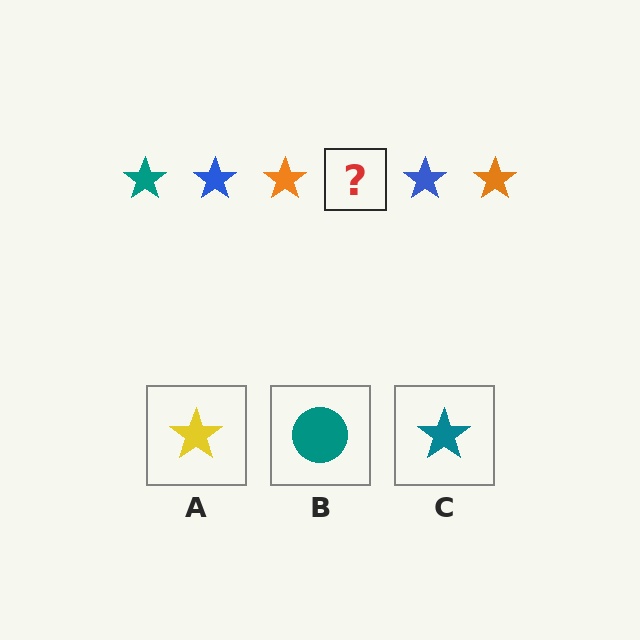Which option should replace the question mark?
Option C.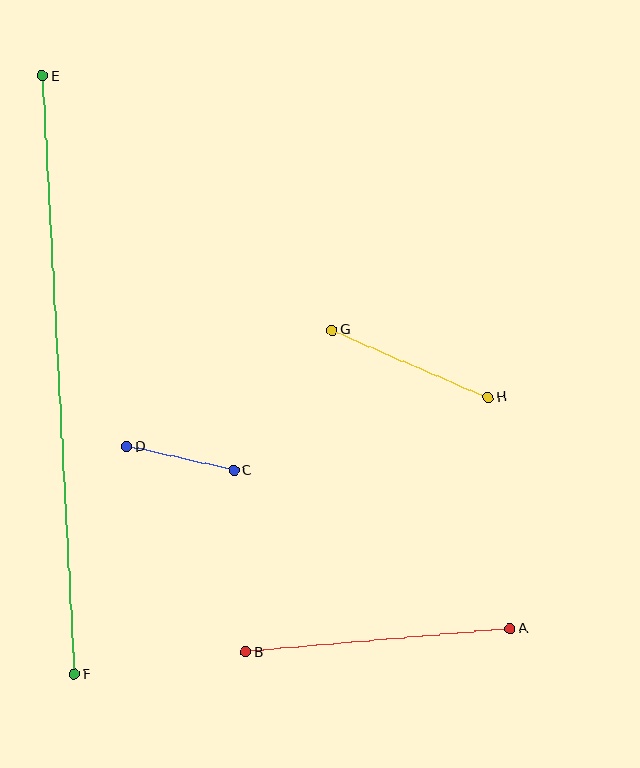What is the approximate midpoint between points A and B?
The midpoint is at approximately (378, 640) pixels.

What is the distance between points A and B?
The distance is approximately 265 pixels.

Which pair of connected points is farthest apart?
Points E and F are farthest apart.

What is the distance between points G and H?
The distance is approximately 170 pixels.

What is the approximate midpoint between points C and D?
The midpoint is at approximately (180, 458) pixels.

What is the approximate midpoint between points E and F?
The midpoint is at approximately (58, 375) pixels.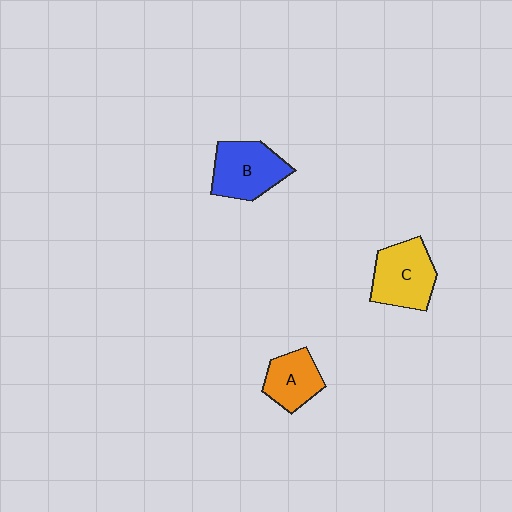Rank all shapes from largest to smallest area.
From largest to smallest: C (yellow), B (blue), A (orange).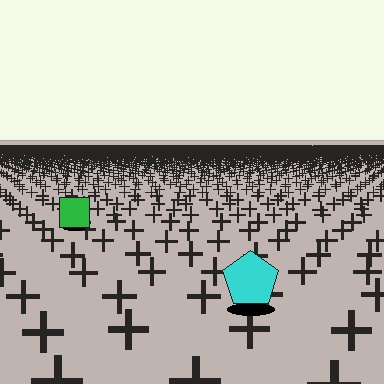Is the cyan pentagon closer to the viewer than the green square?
Yes. The cyan pentagon is closer — you can tell from the texture gradient: the ground texture is coarser near it.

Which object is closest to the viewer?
The cyan pentagon is closest. The texture marks near it are larger and more spread out.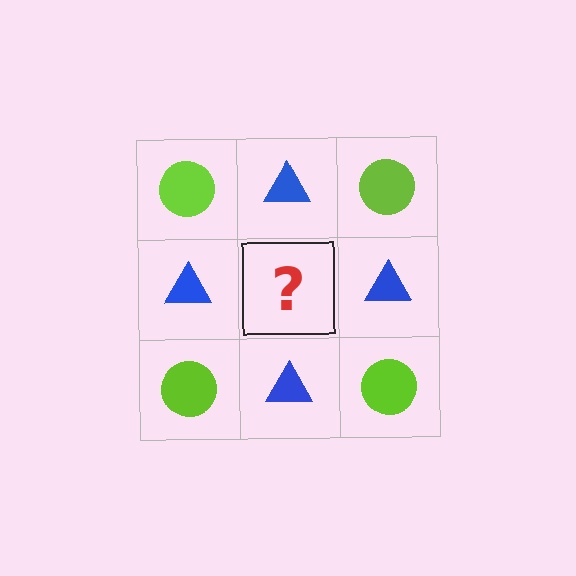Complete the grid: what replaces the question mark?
The question mark should be replaced with a lime circle.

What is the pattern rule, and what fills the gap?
The rule is that it alternates lime circle and blue triangle in a checkerboard pattern. The gap should be filled with a lime circle.